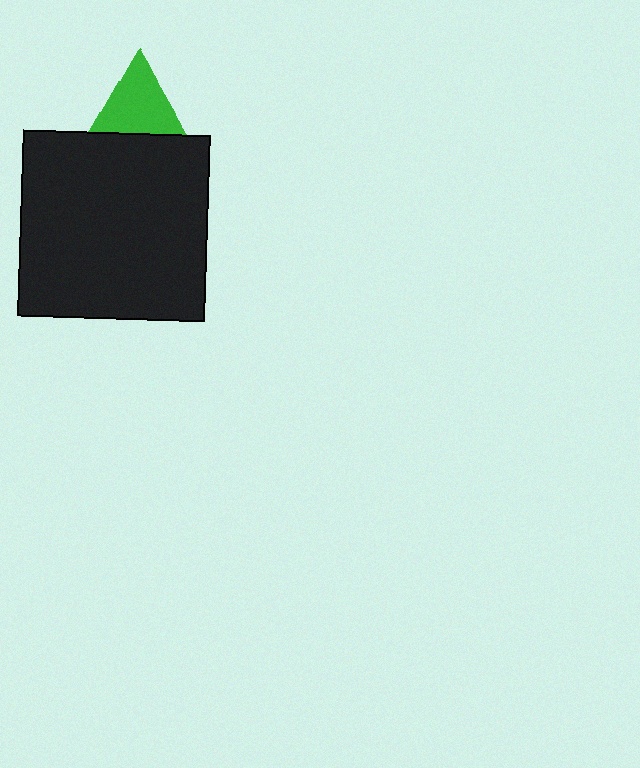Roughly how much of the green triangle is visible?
About half of it is visible (roughly 53%).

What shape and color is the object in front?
The object in front is a black square.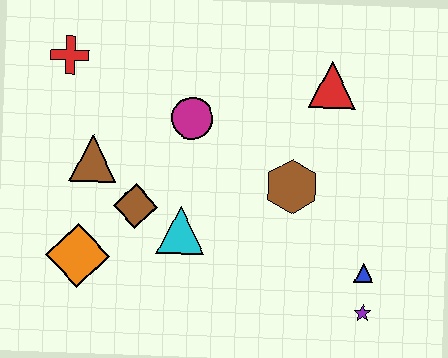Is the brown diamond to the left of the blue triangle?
Yes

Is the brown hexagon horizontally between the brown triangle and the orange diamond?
No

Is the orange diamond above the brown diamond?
No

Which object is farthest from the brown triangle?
The purple star is farthest from the brown triangle.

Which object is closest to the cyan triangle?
The brown diamond is closest to the cyan triangle.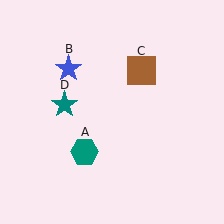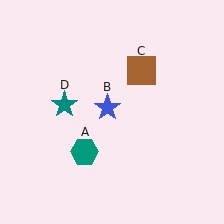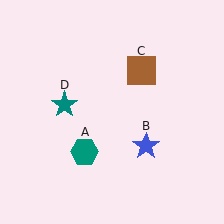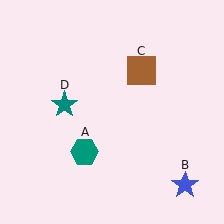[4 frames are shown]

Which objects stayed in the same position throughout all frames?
Teal hexagon (object A) and brown square (object C) and teal star (object D) remained stationary.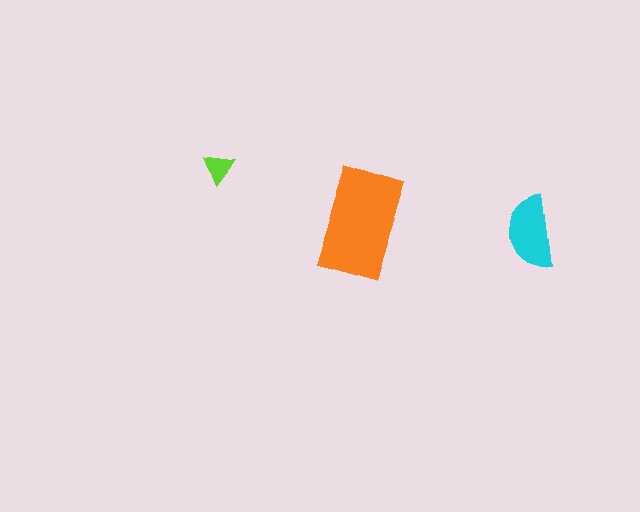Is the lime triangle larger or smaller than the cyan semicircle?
Smaller.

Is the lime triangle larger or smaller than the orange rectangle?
Smaller.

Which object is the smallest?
The lime triangle.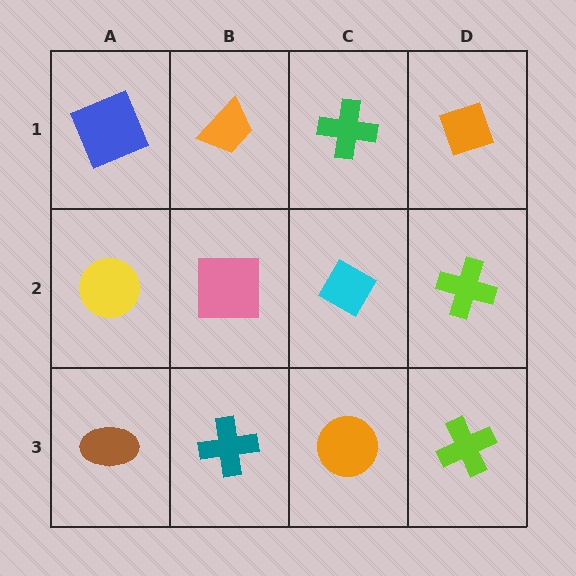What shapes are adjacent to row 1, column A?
A yellow circle (row 2, column A), an orange trapezoid (row 1, column B).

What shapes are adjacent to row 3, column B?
A pink square (row 2, column B), a brown ellipse (row 3, column A), an orange circle (row 3, column C).